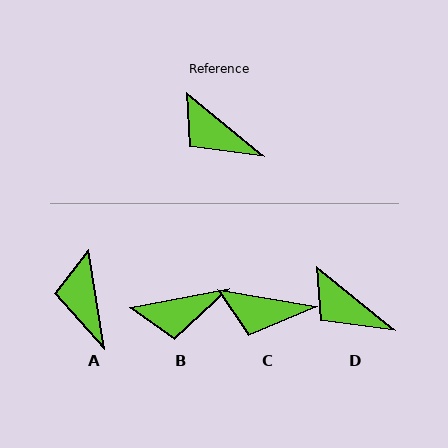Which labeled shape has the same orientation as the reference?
D.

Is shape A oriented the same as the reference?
No, it is off by about 41 degrees.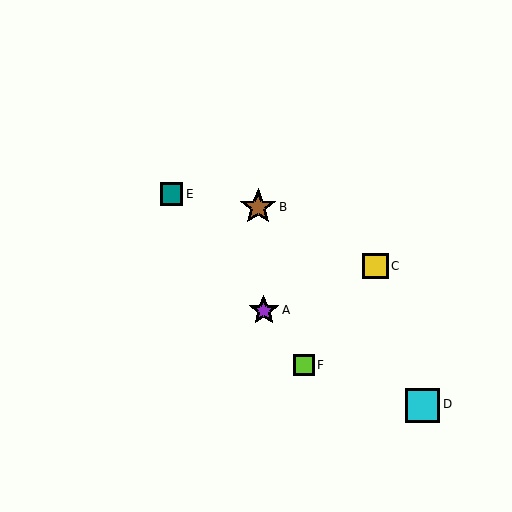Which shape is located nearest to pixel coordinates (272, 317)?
The purple star (labeled A) at (264, 310) is nearest to that location.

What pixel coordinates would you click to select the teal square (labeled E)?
Click at (171, 194) to select the teal square E.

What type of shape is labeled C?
Shape C is a yellow square.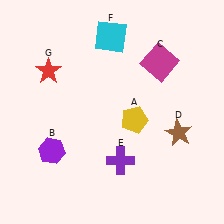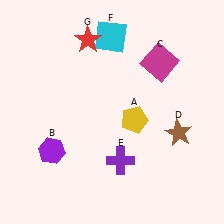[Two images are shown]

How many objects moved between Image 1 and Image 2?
1 object moved between the two images.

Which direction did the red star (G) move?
The red star (G) moved right.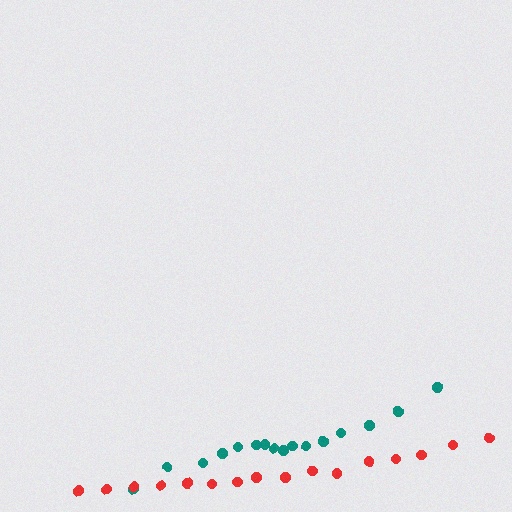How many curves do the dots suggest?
There are 2 distinct paths.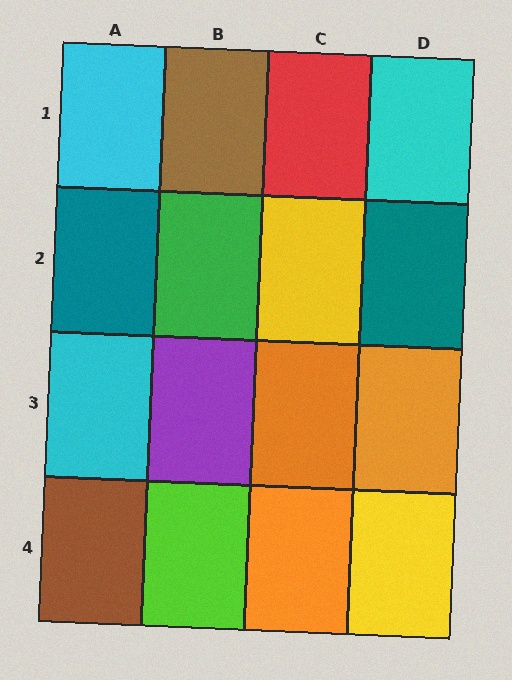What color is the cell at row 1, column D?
Cyan.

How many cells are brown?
2 cells are brown.